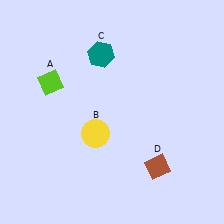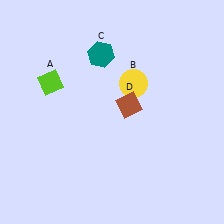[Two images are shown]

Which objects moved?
The objects that moved are: the yellow circle (B), the brown diamond (D).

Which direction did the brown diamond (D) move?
The brown diamond (D) moved up.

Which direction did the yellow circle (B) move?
The yellow circle (B) moved up.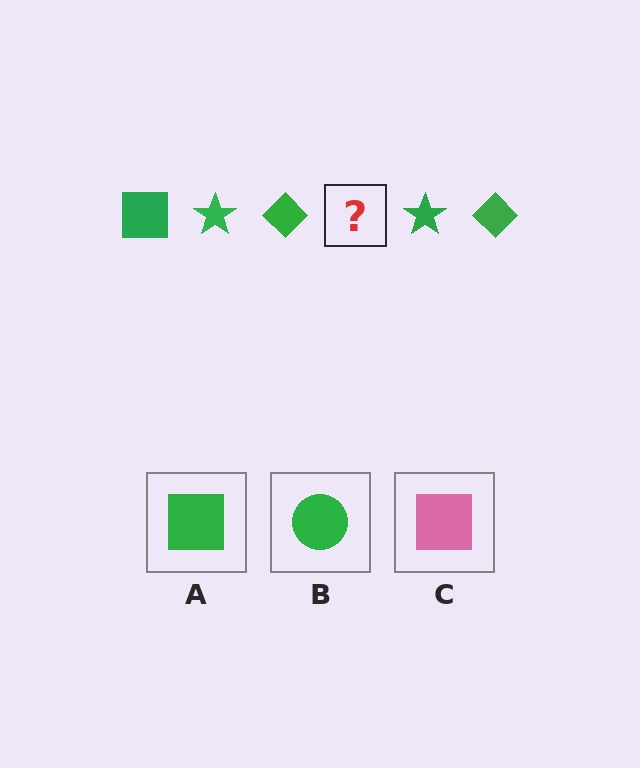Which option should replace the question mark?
Option A.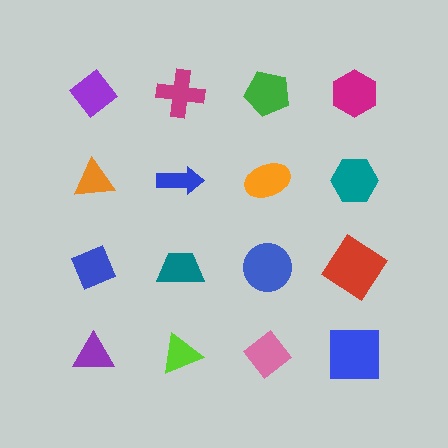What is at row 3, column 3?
A blue circle.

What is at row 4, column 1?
A purple triangle.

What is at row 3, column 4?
A red diamond.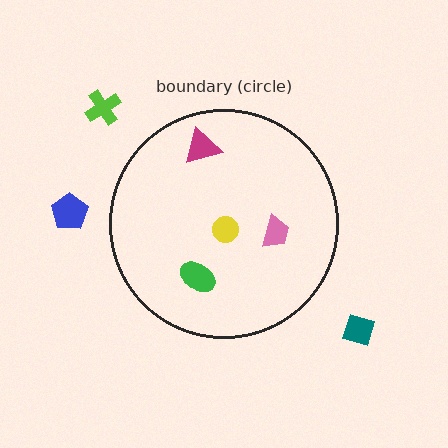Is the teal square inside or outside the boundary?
Outside.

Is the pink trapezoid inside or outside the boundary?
Inside.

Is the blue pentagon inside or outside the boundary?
Outside.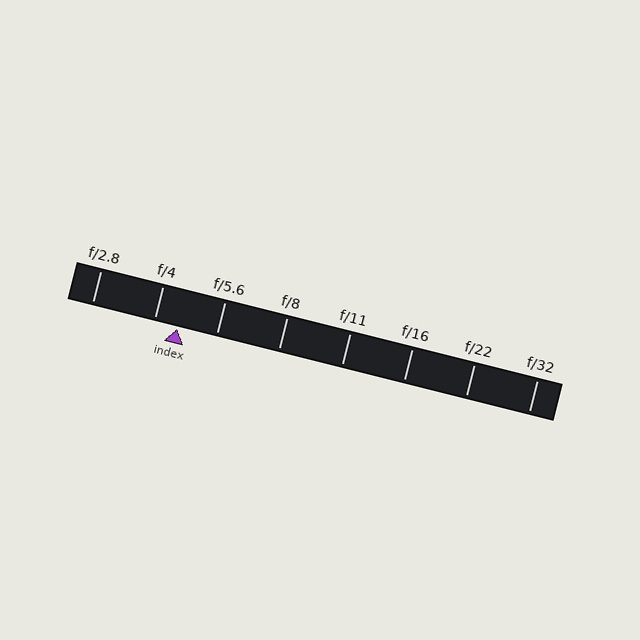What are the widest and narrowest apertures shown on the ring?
The widest aperture shown is f/2.8 and the narrowest is f/32.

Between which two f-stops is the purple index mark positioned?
The index mark is between f/4 and f/5.6.